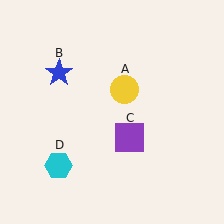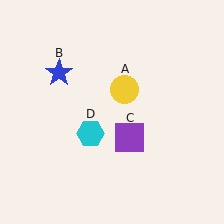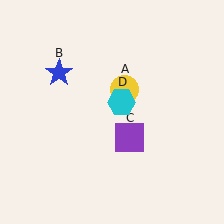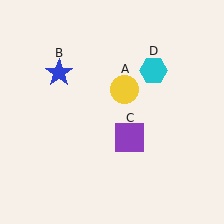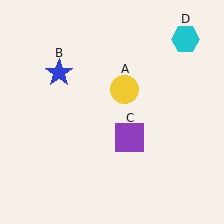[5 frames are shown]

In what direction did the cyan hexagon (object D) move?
The cyan hexagon (object D) moved up and to the right.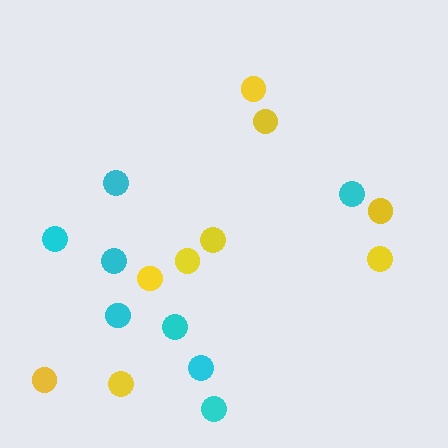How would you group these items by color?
There are 2 groups: one group of yellow circles (9) and one group of cyan circles (8).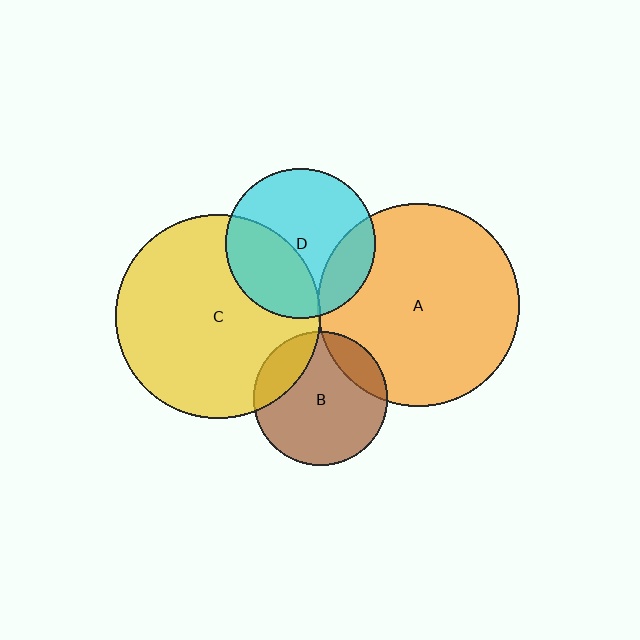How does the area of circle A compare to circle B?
Approximately 2.3 times.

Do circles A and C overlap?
Yes.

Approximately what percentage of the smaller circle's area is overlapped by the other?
Approximately 5%.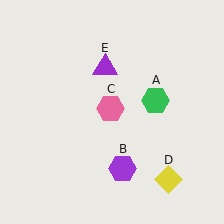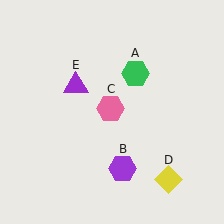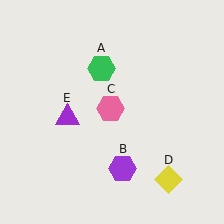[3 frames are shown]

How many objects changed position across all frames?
2 objects changed position: green hexagon (object A), purple triangle (object E).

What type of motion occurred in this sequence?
The green hexagon (object A), purple triangle (object E) rotated counterclockwise around the center of the scene.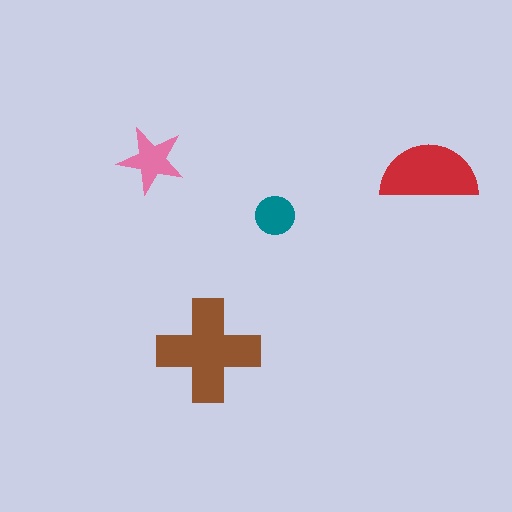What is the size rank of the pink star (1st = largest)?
3rd.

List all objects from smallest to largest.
The teal circle, the pink star, the red semicircle, the brown cross.